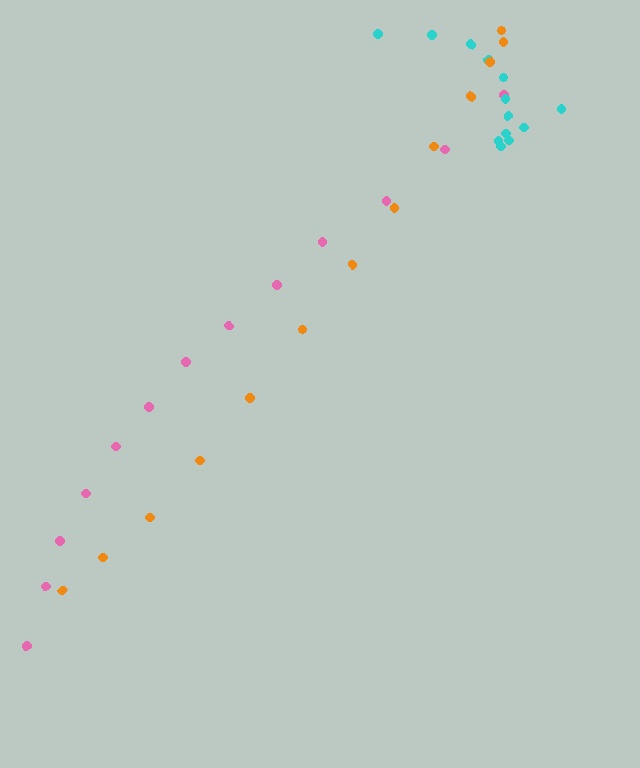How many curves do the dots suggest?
There are 3 distinct paths.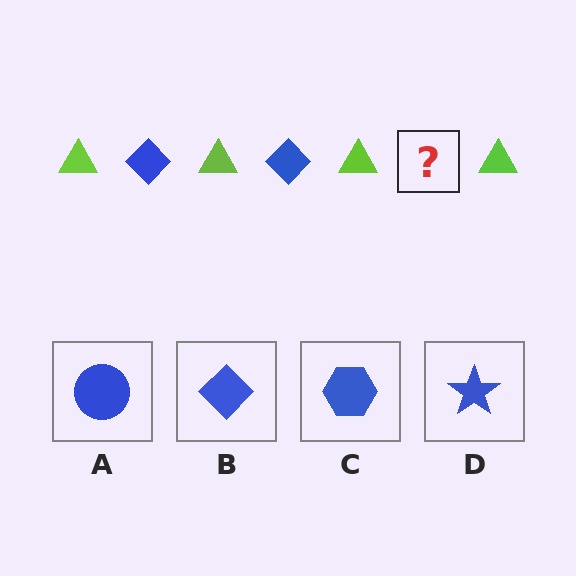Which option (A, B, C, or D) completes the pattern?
B.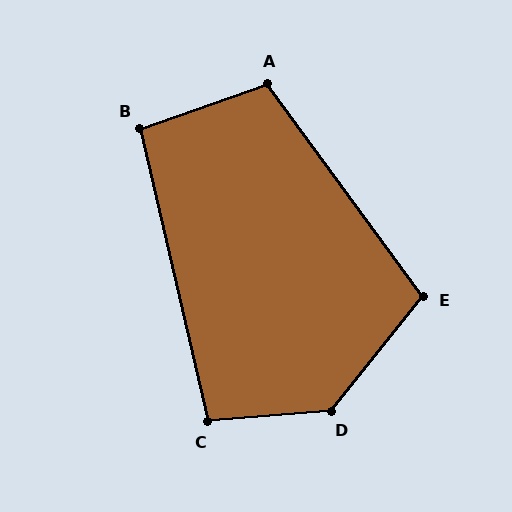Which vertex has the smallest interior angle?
B, at approximately 96 degrees.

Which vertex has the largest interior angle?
D, at approximately 134 degrees.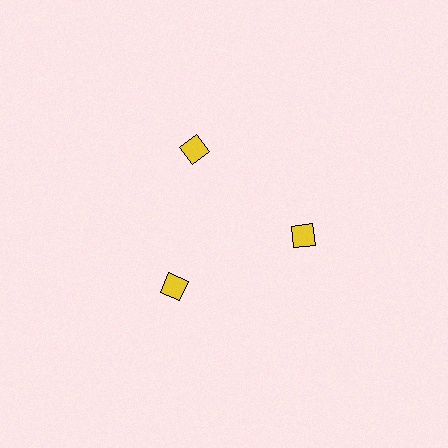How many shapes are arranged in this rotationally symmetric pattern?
There are 3 shapes, arranged in 3 groups of 1.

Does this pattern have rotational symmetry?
Yes, this pattern has 3-fold rotational symmetry. It looks the same after rotating 120 degrees around the center.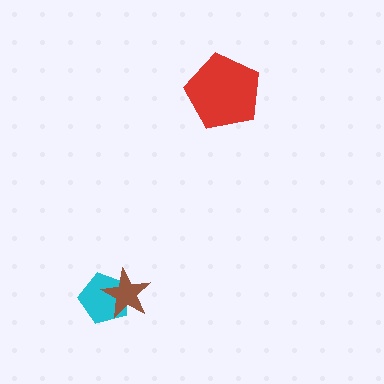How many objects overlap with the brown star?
1 object overlaps with the brown star.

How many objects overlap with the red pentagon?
0 objects overlap with the red pentagon.